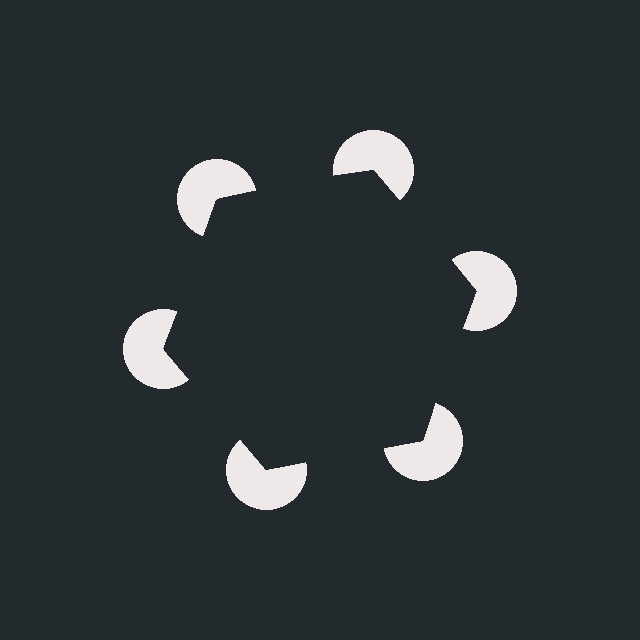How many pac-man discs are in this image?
There are 6 — one at each vertex of the illusory hexagon.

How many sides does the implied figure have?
6 sides.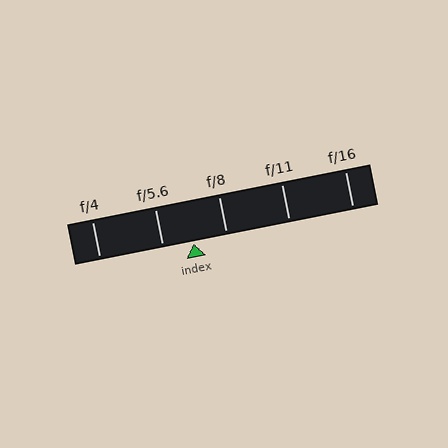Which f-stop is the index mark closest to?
The index mark is closest to f/5.6.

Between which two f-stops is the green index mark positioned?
The index mark is between f/5.6 and f/8.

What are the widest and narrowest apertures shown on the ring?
The widest aperture shown is f/4 and the narrowest is f/16.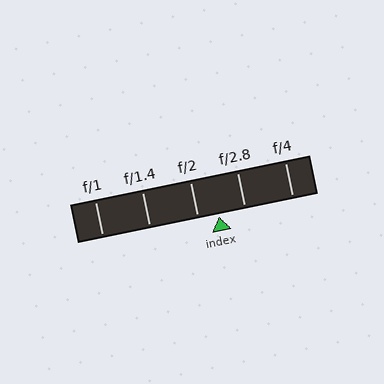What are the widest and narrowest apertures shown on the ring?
The widest aperture shown is f/1 and the narrowest is f/4.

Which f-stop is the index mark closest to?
The index mark is closest to f/2.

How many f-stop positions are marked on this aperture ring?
There are 5 f-stop positions marked.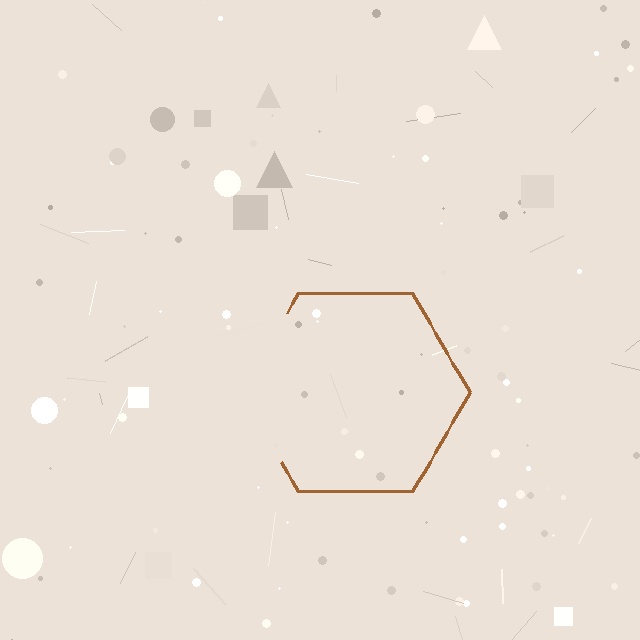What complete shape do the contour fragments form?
The contour fragments form a hexagon.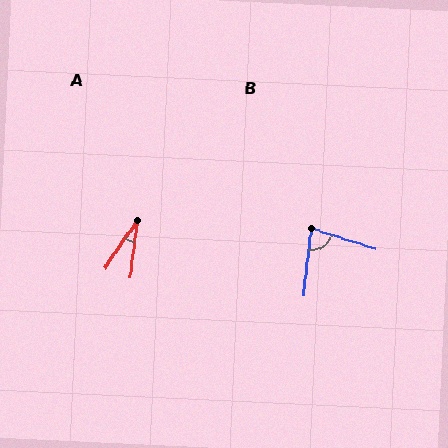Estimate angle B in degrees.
Approximately 78 degrees.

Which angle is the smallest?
A, at approximately 28 degrees.